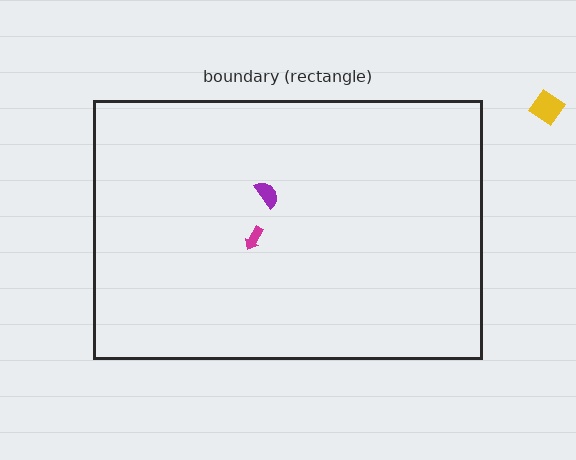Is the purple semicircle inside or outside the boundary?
Inside.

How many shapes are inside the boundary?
2 inside, 1 outside.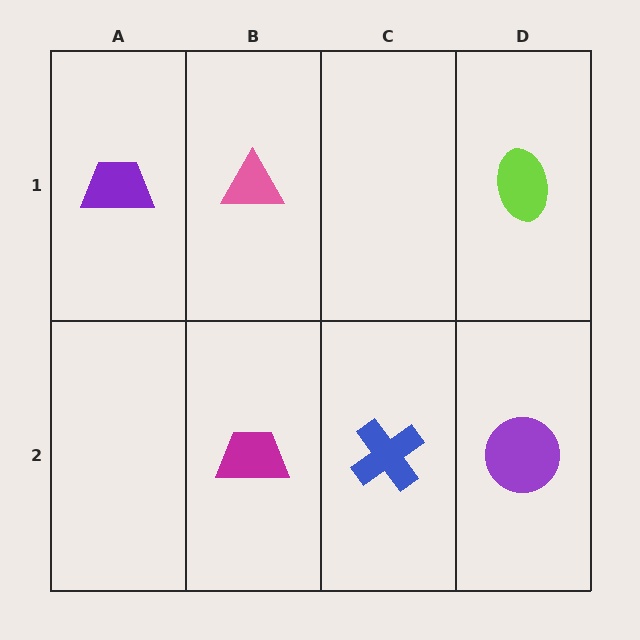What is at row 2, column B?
A magenta trapezoid.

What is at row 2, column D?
A purple circle.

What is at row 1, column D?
A lime ellipse.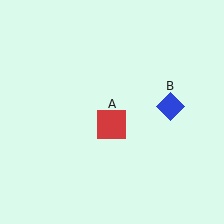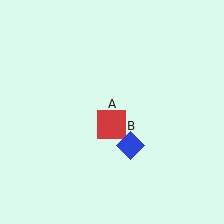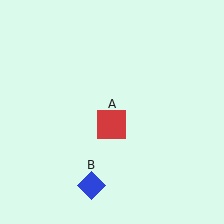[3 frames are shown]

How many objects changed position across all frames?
1 object changed position: blue diamond (object B).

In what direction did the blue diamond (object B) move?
The blue diamond (object B) moved down and to the left.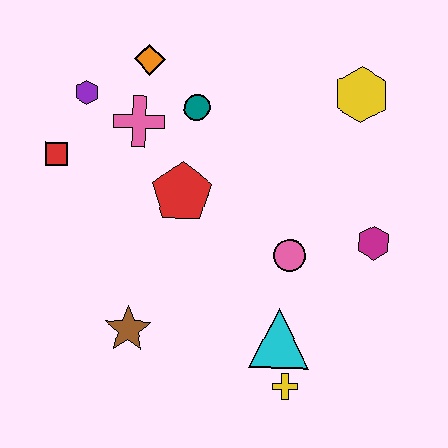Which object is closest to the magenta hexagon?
The pink circle is closest to the magenta hexagon.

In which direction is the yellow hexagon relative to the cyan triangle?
The yellow hexagon is above the cyan triangle.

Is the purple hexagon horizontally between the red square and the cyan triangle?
Yes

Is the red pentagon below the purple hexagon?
Yes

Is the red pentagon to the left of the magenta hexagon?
Yes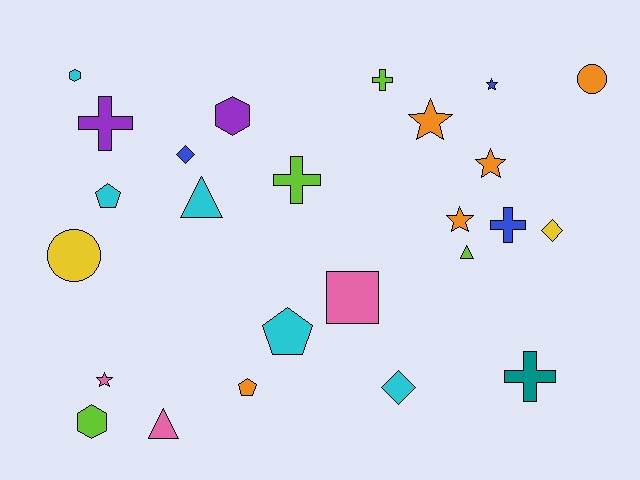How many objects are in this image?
There are 25 objects.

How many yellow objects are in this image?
There are 2 yellow objects.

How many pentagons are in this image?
There are 3 pentagons.